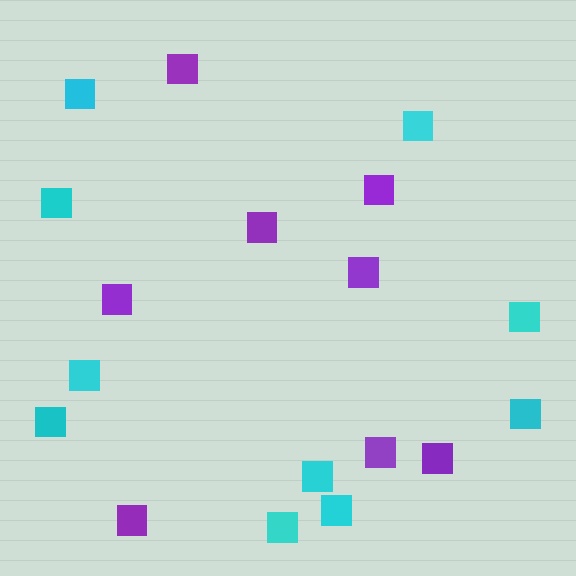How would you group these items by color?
There are 2 groups: one group of cyan squares (10) and one group of purple squares (8).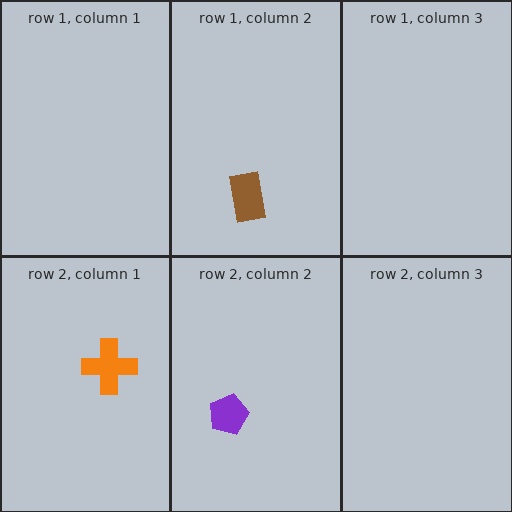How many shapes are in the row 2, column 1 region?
1.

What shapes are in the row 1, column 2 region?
The brown rectangle.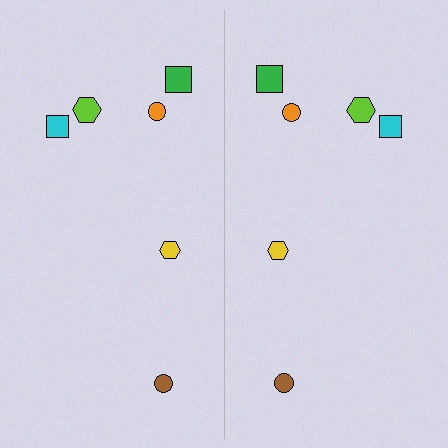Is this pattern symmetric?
Yes, this pattern has bilateral (reflection) symmetry.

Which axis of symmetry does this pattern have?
The pattern has a vertical axis of symmetry running through the center of the image.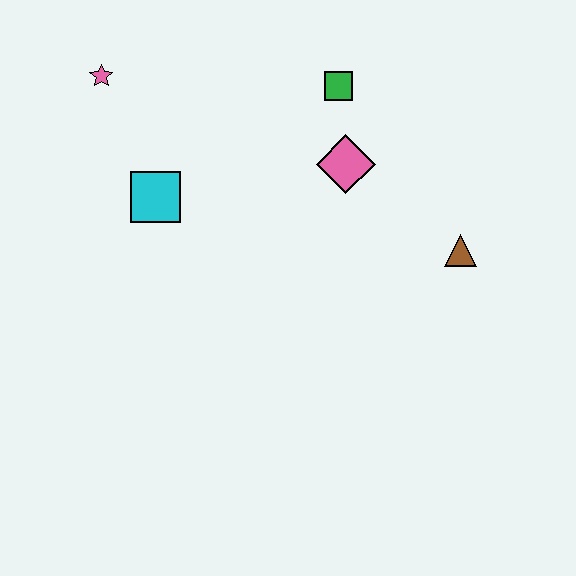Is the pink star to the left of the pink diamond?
Yes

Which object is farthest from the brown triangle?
The pink star is farthest from the brown triangle.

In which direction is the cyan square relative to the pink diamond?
The cyan square is to the left of the pink diamond.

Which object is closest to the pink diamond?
The green square is closest to the pink diamond.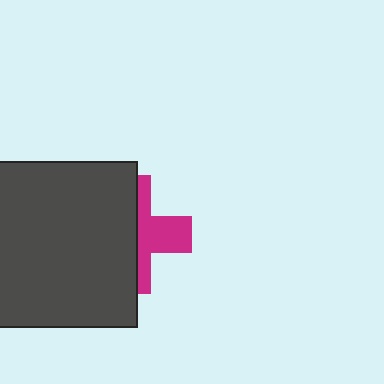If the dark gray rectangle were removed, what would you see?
You would see the complete magenta cross.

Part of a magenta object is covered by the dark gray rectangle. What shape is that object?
It is a cross.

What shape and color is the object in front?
The object in front is a dark gray rectangle.